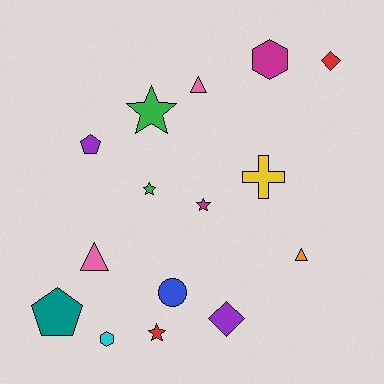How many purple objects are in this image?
There are 2 purple objects.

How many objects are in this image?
There are 15 objects.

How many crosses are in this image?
There is 1 cross.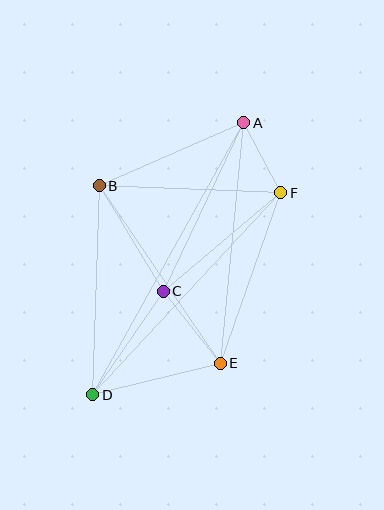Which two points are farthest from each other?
Points A and D are farthest from each other.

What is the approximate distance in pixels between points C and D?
The distance between C and D is approximately 125 pixels.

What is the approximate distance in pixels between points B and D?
The distance between B and D is approximately 209 pixels.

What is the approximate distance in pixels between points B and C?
The distance between B and C is approximately 123 pixels.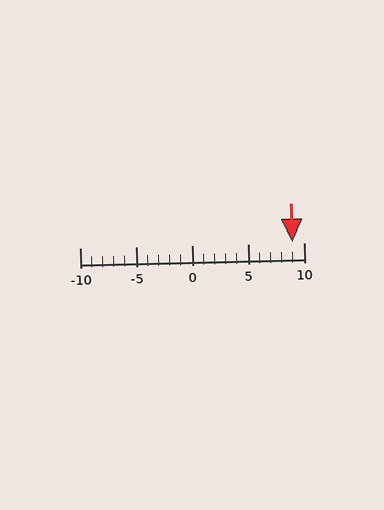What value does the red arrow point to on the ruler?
The red arrow points to approximately 9.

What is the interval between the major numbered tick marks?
The major tick marks are spaced 5 units apart.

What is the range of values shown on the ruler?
The ruler shows values from -10 to 10.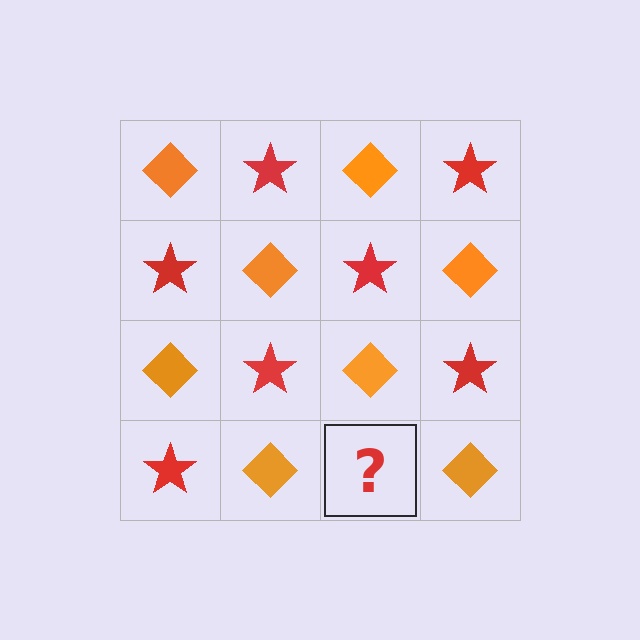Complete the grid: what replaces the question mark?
The question mark should be replaced with a red star.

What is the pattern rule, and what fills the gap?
The rule is that it alternates orange diamond and red star in a checkerboard pattern. The gap should be filled with a red star.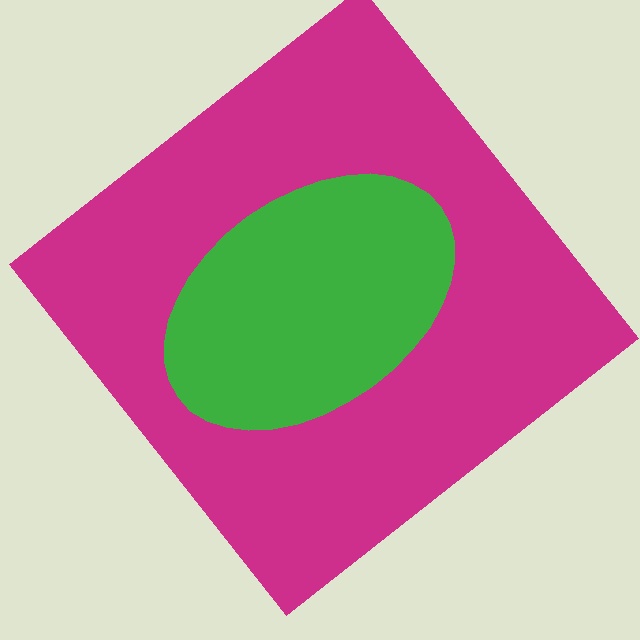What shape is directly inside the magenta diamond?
The green ellipse.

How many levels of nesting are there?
2.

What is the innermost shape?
The green ellipse.